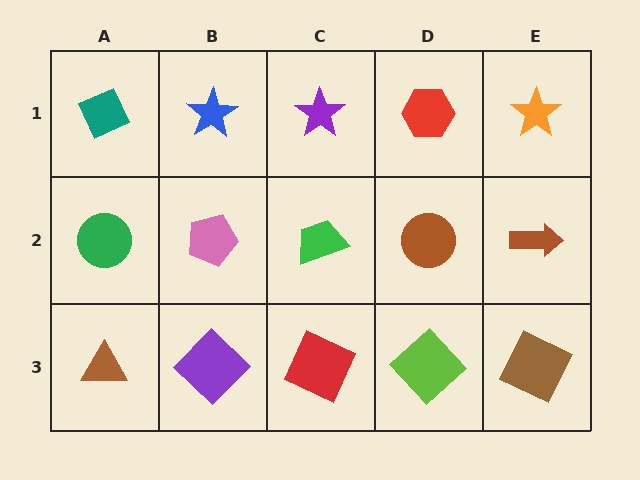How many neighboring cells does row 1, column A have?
2.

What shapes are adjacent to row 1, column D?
A brown circle (row 2, column D), a purple star (row 1, column C), an orange star (row 1, column E).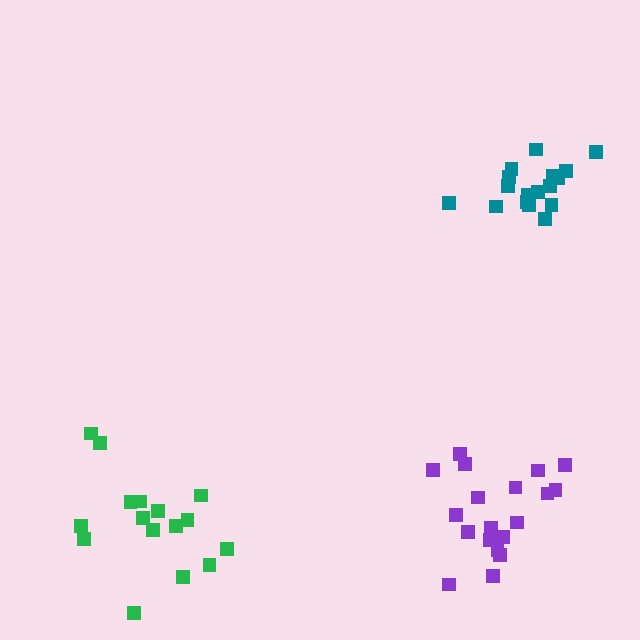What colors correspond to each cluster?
The clusters are colored: teal, green, purple.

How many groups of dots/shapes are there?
There are 3 groups.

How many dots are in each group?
Group 1: 17 dots, Group 2: 16 dots, Group 3: 19 dots (52 total).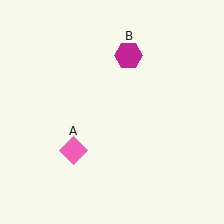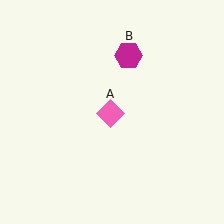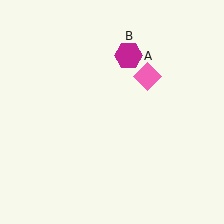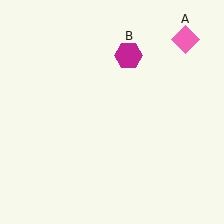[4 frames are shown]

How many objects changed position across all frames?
1 object changed position: pink diamond (object A).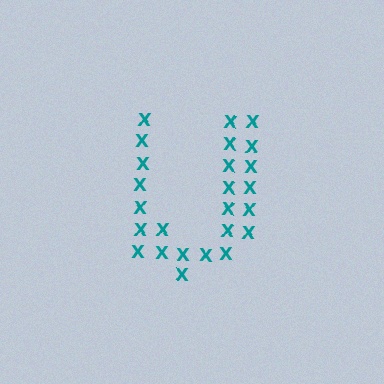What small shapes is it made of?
It is made of small letter X's.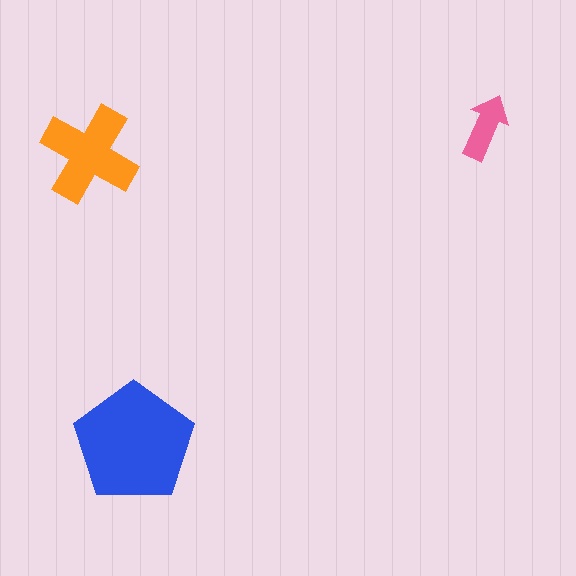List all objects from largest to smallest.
The blue pentagon, the orange cross, the pink arrow.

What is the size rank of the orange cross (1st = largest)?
2nd.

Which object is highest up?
The pink arrow is topmost.